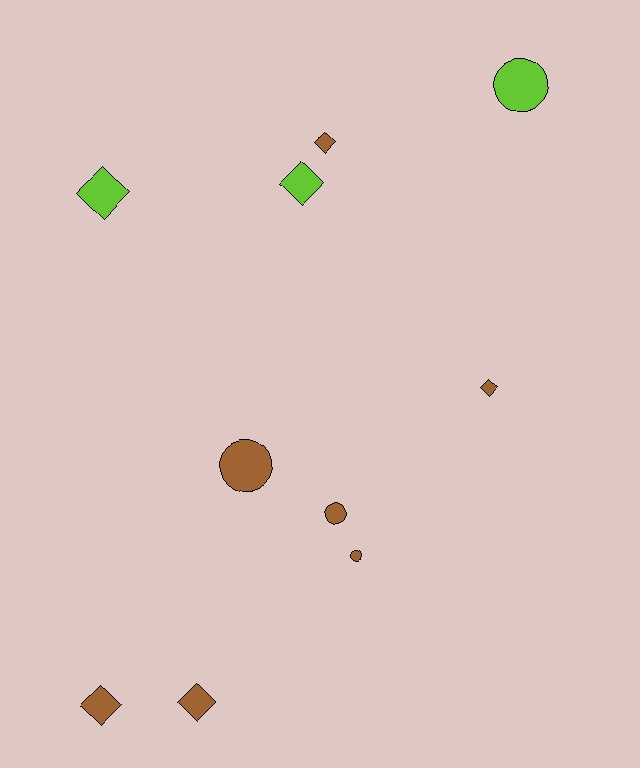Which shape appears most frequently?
Diamond, with 6 objects.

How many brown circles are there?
There are 3 brown circles.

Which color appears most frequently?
Brown, with 7 objects.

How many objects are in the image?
There are 10 objects.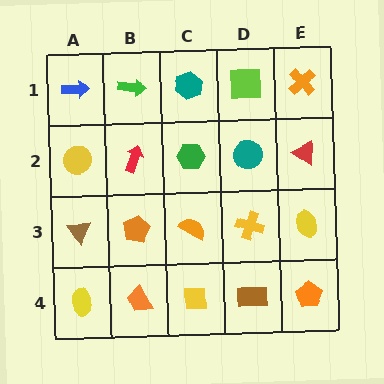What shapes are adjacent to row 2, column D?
A lime square (row 1, column D), a yellow cross (row 3, column D), a green hexagon (row 2, column C), a red triangle (row 2, column E).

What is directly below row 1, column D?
A teal circle.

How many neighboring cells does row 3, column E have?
3.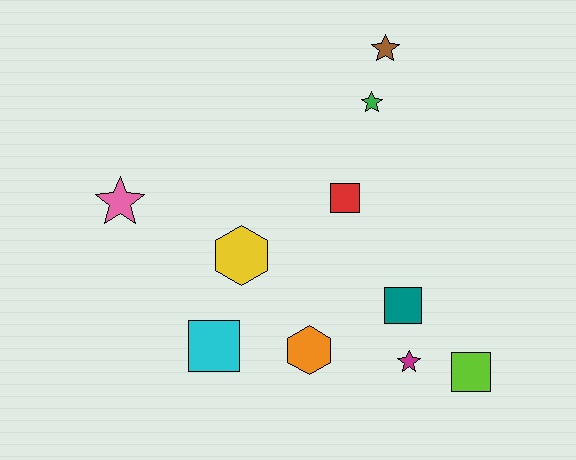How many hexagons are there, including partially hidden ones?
There are 2 hexagons.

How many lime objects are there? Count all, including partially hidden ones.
There is 1 lime object.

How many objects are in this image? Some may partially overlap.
There are 10 objects.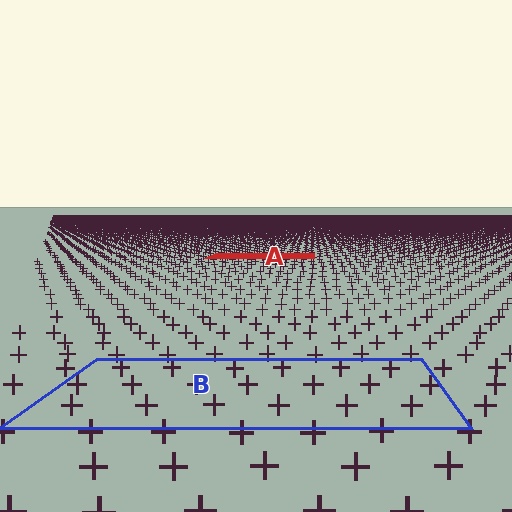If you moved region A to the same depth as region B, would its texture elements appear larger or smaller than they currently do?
They would appear larger. At a closer depth, the same texture elements are projected at a bigger on-screen size.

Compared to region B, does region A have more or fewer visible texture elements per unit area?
Region A has more texture elements per unit area — they are packed more densely because it is farther away.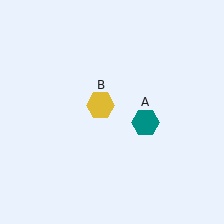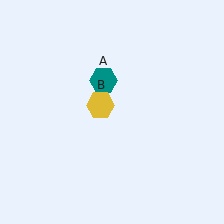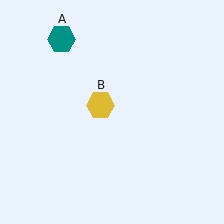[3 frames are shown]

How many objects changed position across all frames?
1 object changed position: teal hexagon (object A).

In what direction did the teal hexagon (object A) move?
The teal hexagon (object A) moved up and to the left.